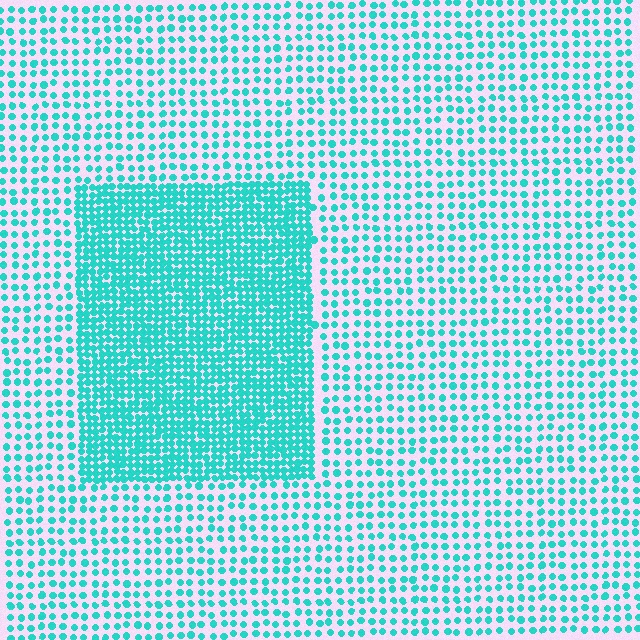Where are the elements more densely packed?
The elements are more densely packed inside the rectangle boundary.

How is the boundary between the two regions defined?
The boundary is defined by a change in element density (approximately 2.3x ratio). All elements are the same color, size, and shape.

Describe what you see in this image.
The image contains small cyan elements arranged at two different densities. A rectangle-shaped region is visible where the elements are more densely packed than the surrounding area.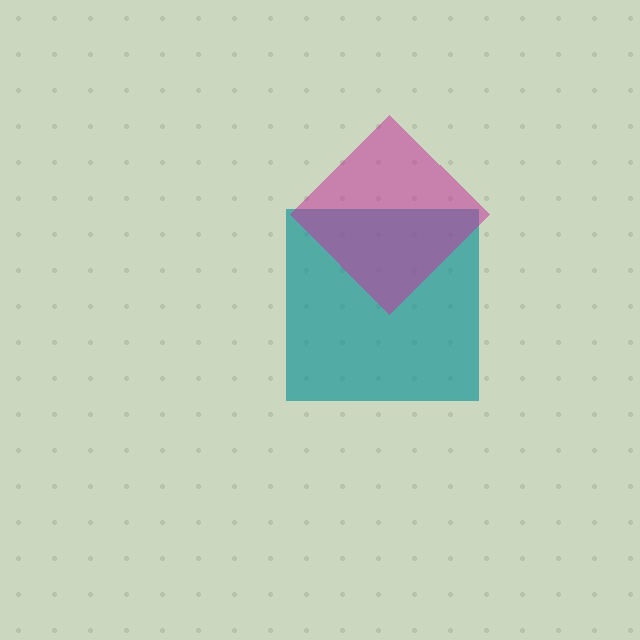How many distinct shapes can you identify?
There are 2 distinct shapes: a teal square, a magenta diamond.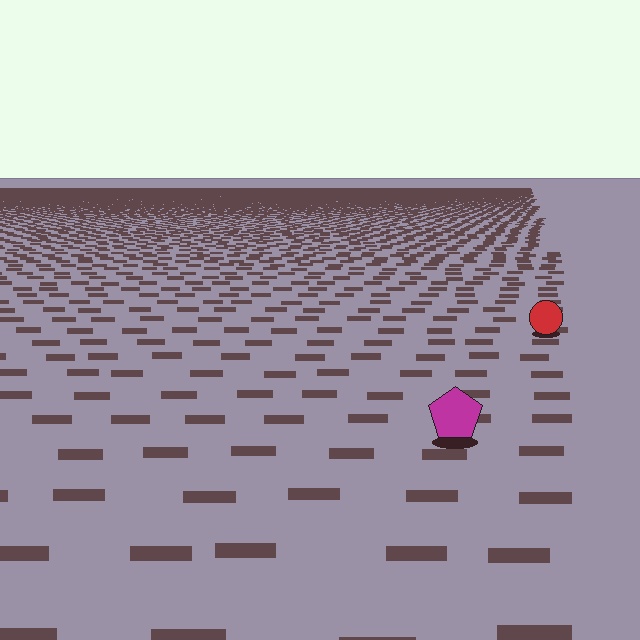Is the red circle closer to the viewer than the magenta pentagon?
No. The magenta pentagon is closer — you can tell from the texture gradient: the ground texture is coarser near it.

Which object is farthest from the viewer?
The red circle is farthest from the viewer. It appears smaller and the ground texture around it is denser.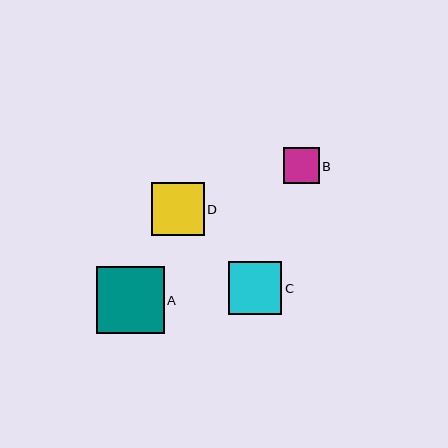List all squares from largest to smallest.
From largest to smallest: A, D, C, B.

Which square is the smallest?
Square B is the smallest with a size of approximately 35 pixels.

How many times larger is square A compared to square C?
Square A is approximately 1.3 times the size of square C.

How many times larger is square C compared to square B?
Square C is approximately 1.5 times the size of square B.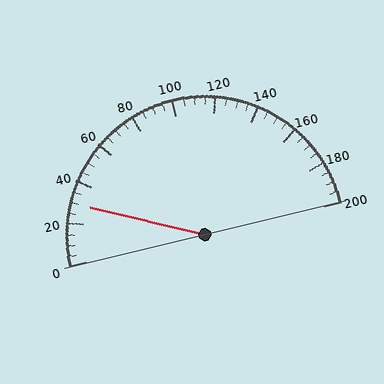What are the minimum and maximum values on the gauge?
The gauge ranges from 0 to 200.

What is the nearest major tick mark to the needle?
The nearest major tick mark is 40.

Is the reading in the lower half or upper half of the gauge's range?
The reading is in the lower half of the range (0 to 200).